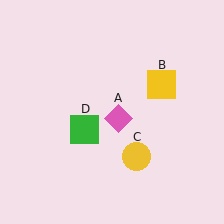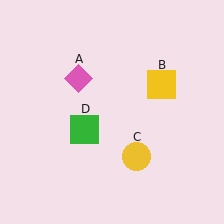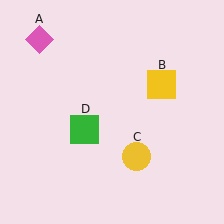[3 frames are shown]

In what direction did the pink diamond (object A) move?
The pink diamond (object A) moved up and to the left.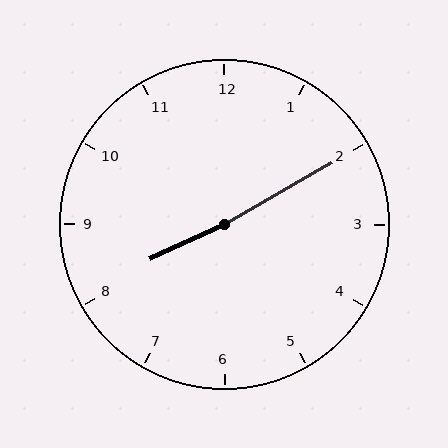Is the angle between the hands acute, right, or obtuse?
It is obtuse.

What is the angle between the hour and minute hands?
Approximately 175 degrees.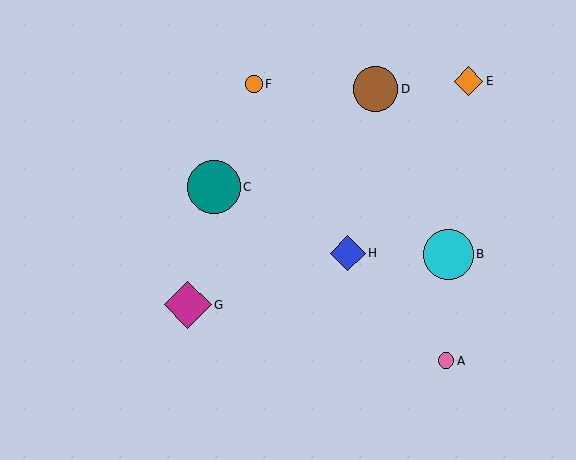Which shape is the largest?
The teal circle (labeled C) is the largest.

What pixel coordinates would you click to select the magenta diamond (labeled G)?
Click at (188, 305) to select the magenta diamond G.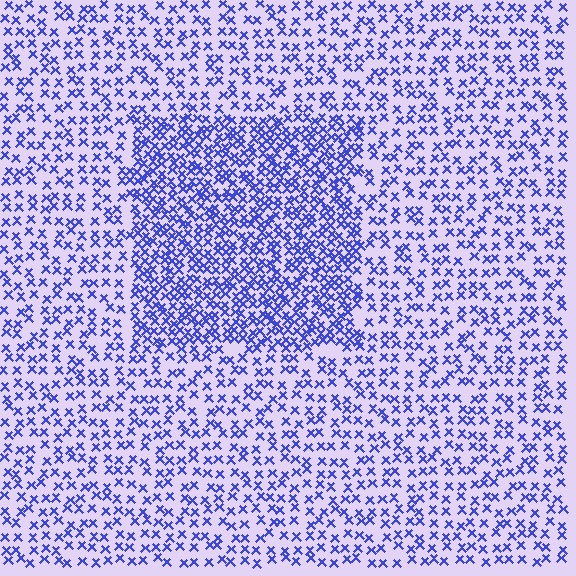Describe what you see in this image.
The image contains small blue elements arranged at two different densities. A rectangle-shaped region is visible where the elements are more densely packed than the surrounding area.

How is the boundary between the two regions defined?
The boundary is defined by a change in element density (approximately 2.0x ratio). All elements are the same color, size, and shape.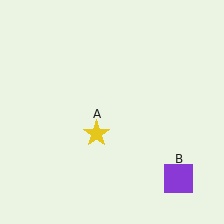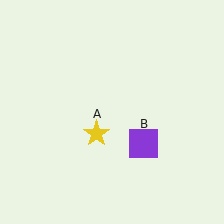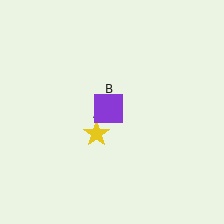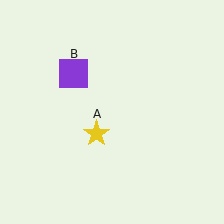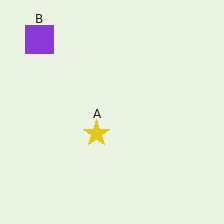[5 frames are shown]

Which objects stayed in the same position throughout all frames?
Yellow star (object A) remained stationary.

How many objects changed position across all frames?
1 object changed position: purple square (object B).